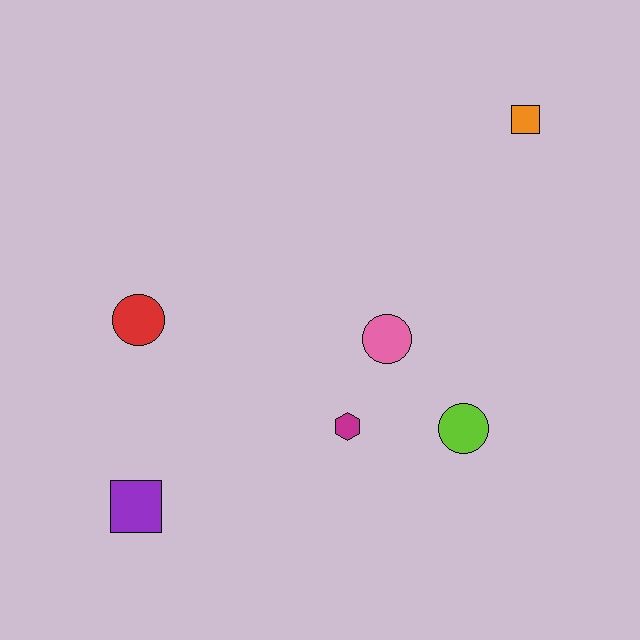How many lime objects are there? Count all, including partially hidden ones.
There is 1 lime object.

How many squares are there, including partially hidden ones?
There are 2 squares.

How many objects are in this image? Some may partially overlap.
There are 6 objects.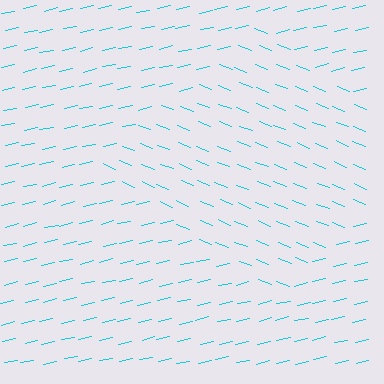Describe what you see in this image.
The image is filled with small cyan line segments. A diamond region in the image has lines oriented differently from the surrounding lines, creating a visible texture boundary.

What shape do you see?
I see a diamond.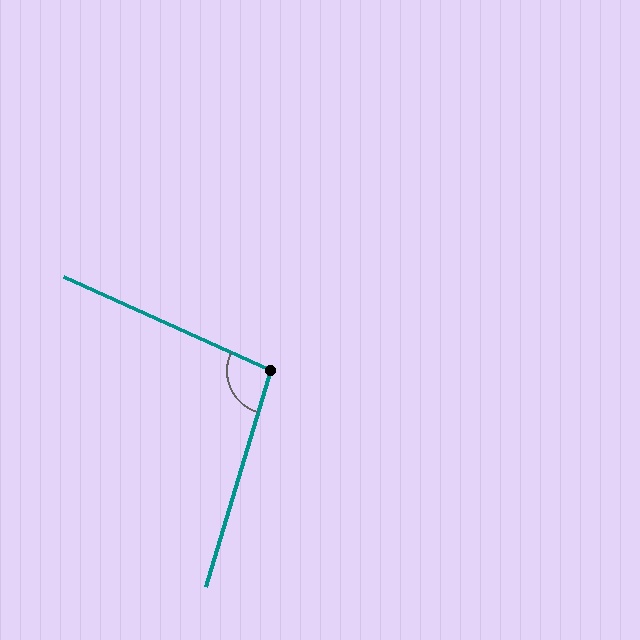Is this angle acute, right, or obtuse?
It is obtuse.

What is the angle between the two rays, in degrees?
Approximately 98 degrees.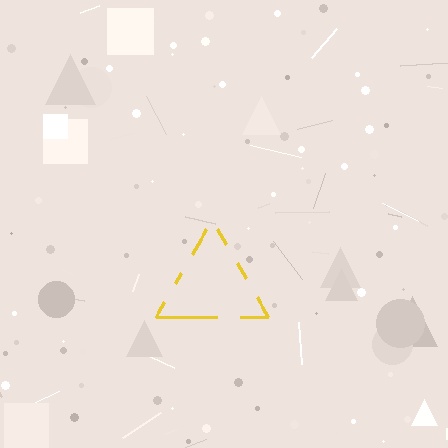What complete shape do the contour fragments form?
The contour fragments form a triangle.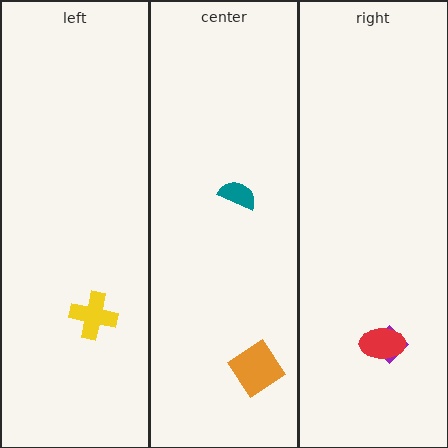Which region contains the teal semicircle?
The center region.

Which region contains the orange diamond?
The center region.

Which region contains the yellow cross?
The left region.